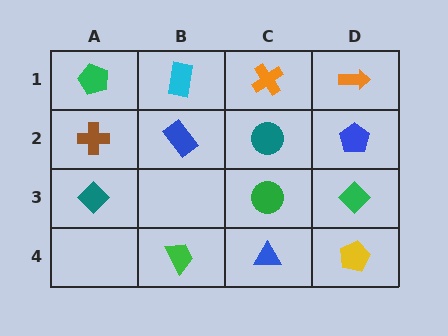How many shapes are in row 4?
3 shapes.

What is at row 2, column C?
A teal circle.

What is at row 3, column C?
A green circle.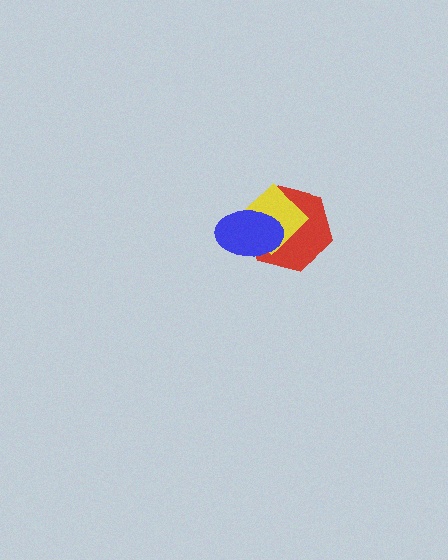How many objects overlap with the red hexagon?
2 objects overlap with the red hexagon.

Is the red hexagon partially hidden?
Yes, it is partially covered by another shape.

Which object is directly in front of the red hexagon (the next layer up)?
The yellow diamond is directly in front of the red hexagon.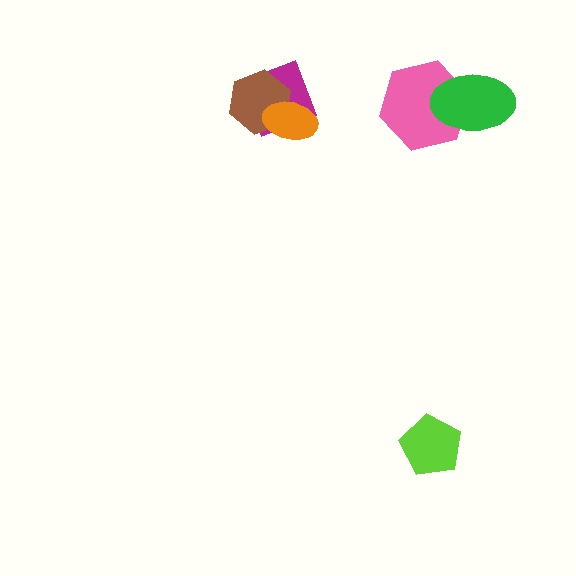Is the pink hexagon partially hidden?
Yes, it is partially covered by another shape.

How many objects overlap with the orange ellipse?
2 objects overlap with the orange ellipse.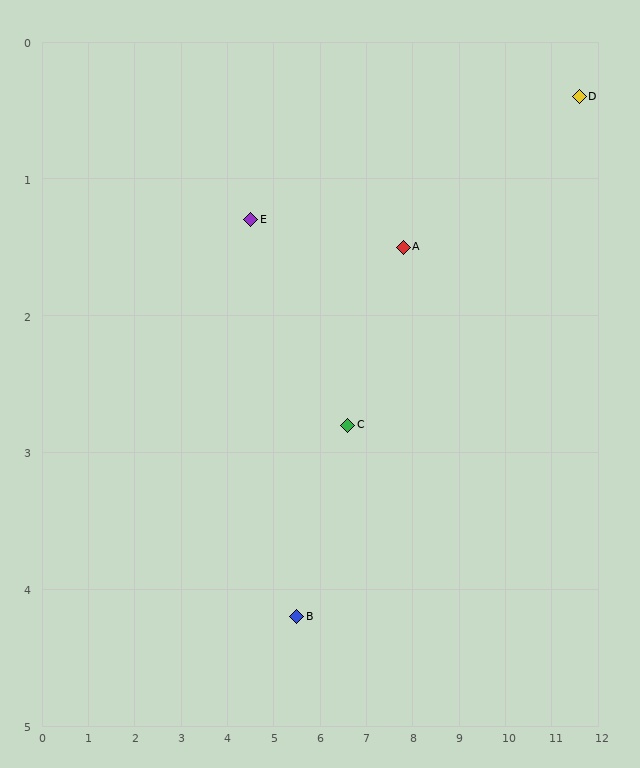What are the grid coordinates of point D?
Point D is at approximately (11.6, 0.4).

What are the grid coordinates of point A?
Point A is at approximately (7.8, 1.5).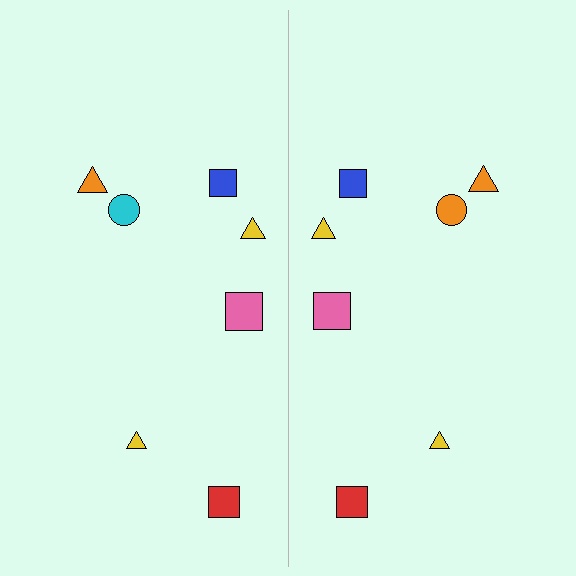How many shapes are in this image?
There are 14 shapes in this image.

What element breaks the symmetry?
The orange circle on the right side breaks the symmetry — its mirror counterpart is cyan.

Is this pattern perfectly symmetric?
No, the pattern is not perfectly symmetric. The orange circle on the right side breaks the symmetry — its mirror counterpart is cyan.